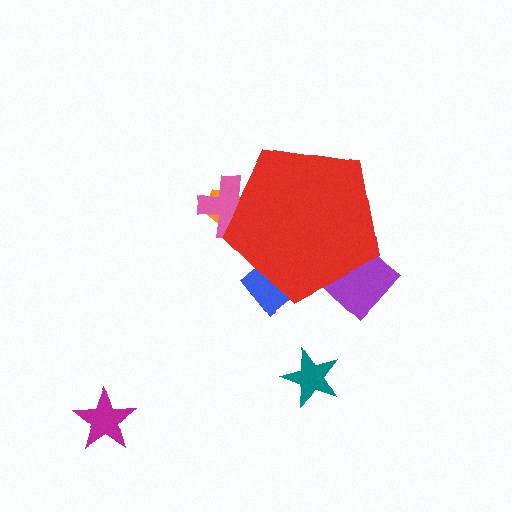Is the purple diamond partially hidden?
Yes, the purple diamond is partially hidden behind the red pentagon.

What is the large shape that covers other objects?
A red pentagon.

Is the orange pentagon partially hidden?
Yes, the orange pentagon is partially hidden behind the red pentagon.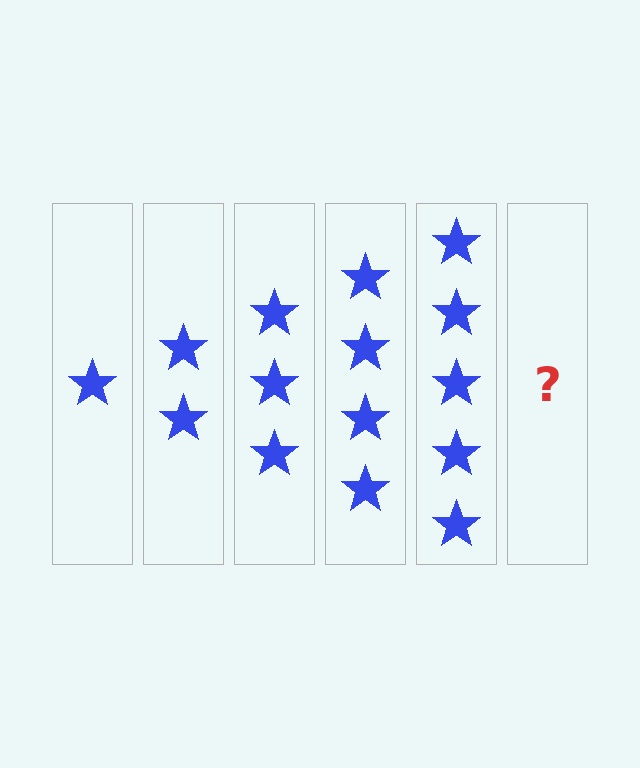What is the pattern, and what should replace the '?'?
The pattern is that each step adds one more star. The '?' should be 6 stars.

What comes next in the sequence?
The next element should be 6 stars.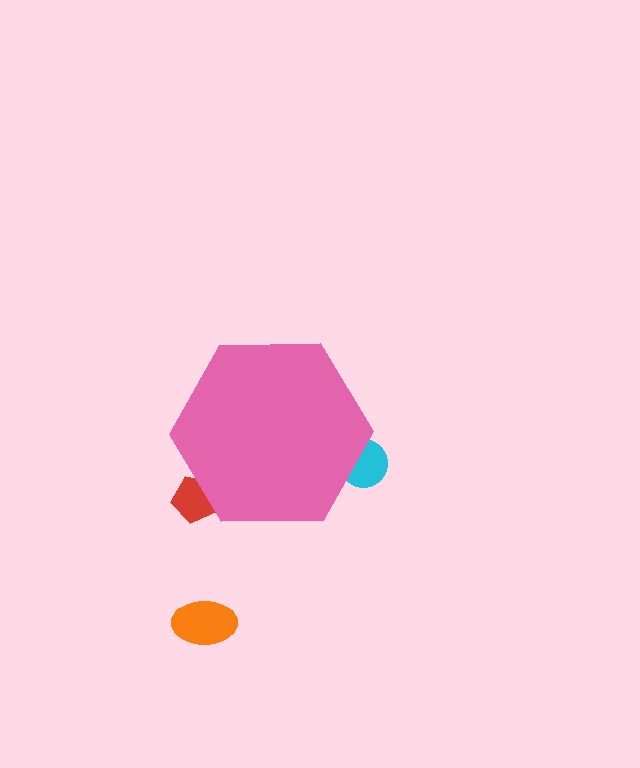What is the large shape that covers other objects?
A pink hexagon.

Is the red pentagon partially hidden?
Yes, the red pentagon is partially hidden behind the pink hexagon.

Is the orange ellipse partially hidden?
No, the orange ellipse is fully visible.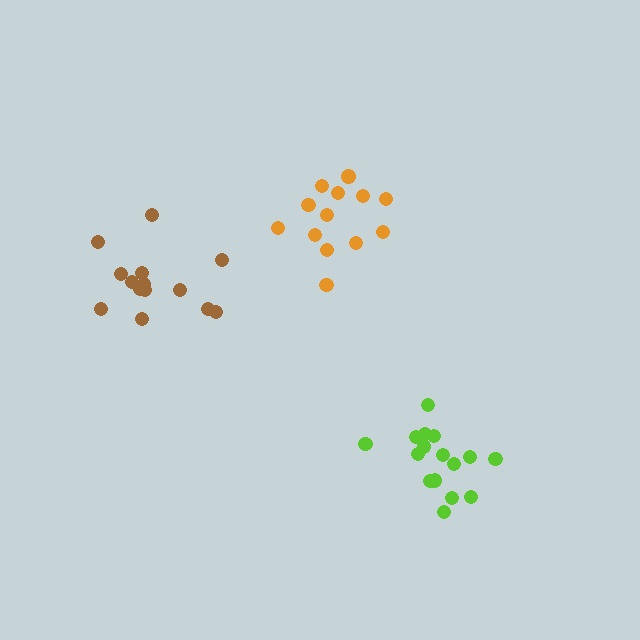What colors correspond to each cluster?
The clusters are colored: brown, lime, orange.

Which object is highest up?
The orange cluster is topmost.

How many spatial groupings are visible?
There are 3 spatial groupings.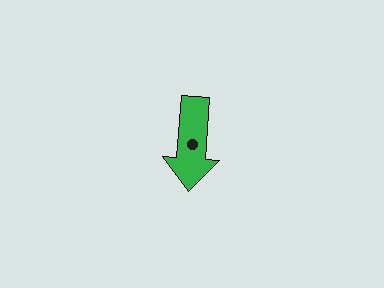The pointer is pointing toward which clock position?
Roughly 6 o'clock.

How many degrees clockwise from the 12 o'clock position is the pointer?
Approximately 184 degrees.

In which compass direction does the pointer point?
South.